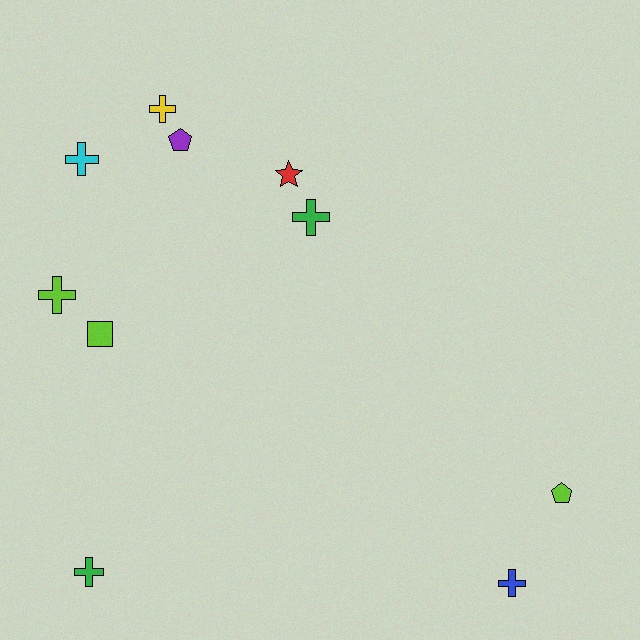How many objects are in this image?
There are 10 objects.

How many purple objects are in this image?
There is 1 purple object.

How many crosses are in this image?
There are 6 crosses.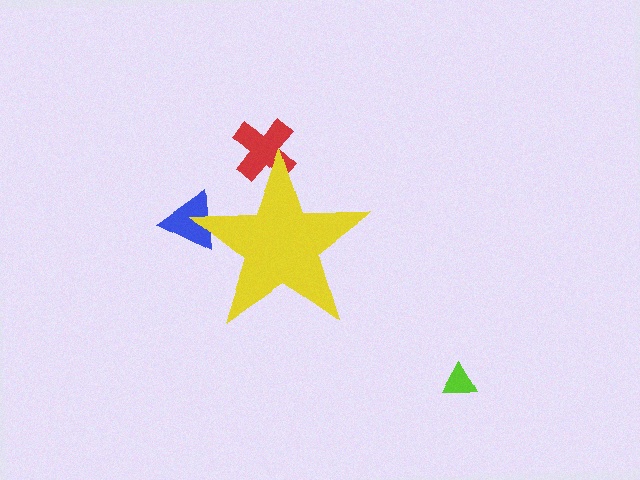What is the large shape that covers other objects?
A yellow star.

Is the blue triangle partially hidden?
Yes, the blue triangle is partially hidden behind the yellow star.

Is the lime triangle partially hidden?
No, the lime triangle is fully visible.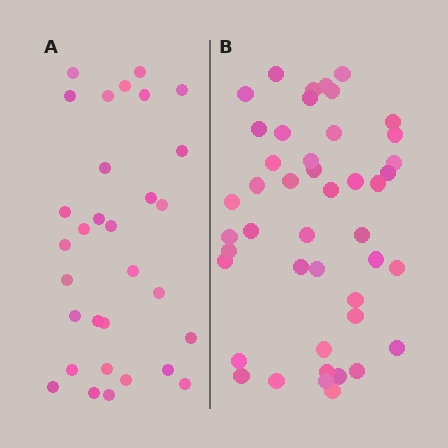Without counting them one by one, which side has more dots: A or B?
Region B (the right region) has more dots.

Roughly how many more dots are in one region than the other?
Region B has approximately 15 more dots than region A.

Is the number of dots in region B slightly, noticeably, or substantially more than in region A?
Region B has substantially more. The ratio is roughly 1.5 to 1.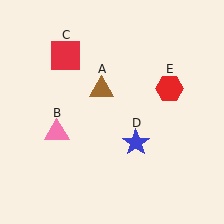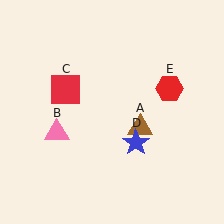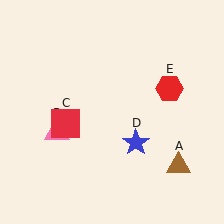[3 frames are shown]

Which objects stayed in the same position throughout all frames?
Pink triangle (object B) and blue star (object D) and red hexagon (object E) remained stationary.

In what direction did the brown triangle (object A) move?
The brown triangle (object A) moved down and to the right.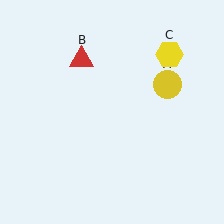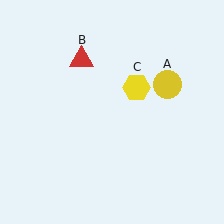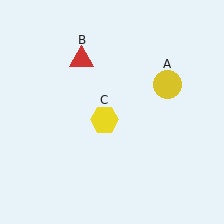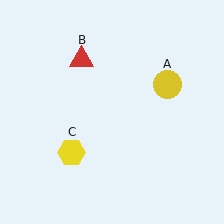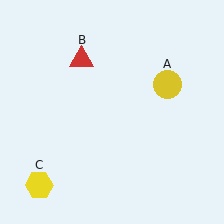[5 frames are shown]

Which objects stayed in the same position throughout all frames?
Yellow circle (object A) and red triangle (object B) remained stationary.